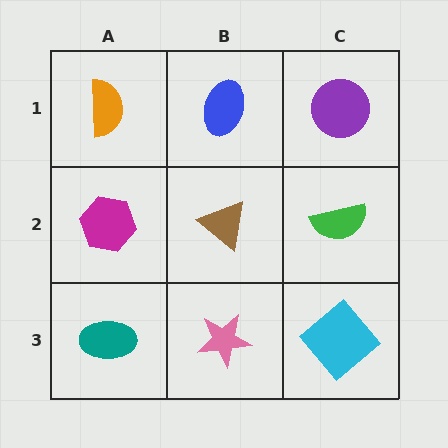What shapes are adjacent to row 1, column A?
A magenta hexagon (row 2, column A), a blue ellipse (row 1, column B).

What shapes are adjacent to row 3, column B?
A brown triangle (row 2, column B), a teal ellipse (row 3, column A), a cyan diamond (row 3, column C).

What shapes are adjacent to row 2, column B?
A blue ellipse (row 1, column B), a pink star (row 3, column B), a magenta hexagon (row 2, column A), a green semicircle (row 2, column C).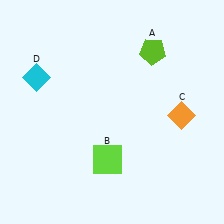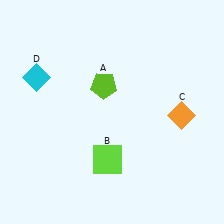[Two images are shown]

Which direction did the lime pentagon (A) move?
The lime pentagon (A) moved left.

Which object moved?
The lime pentagon (A) moved left.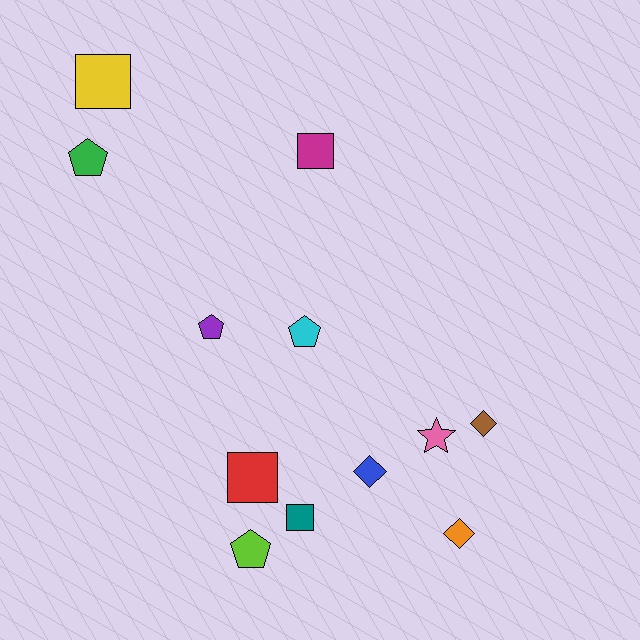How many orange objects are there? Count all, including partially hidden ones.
There is 1 orange object.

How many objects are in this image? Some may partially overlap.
There are 12 objects.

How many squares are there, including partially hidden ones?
There are 4 squares.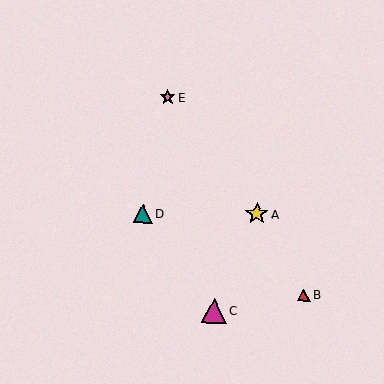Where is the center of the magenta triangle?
The center of the magenta triangle is at (214, 311).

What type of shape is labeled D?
Shape D is a teal triangle.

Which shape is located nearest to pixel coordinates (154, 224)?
The teal triangle (labeled D) at (143, 213) is nearest to that location.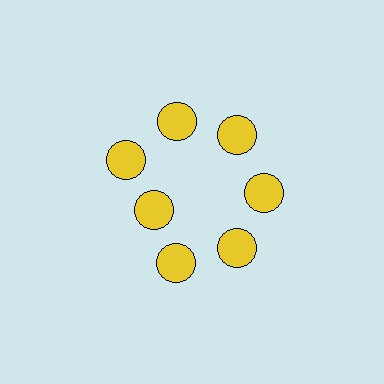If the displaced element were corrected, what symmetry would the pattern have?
It would have 7-fold rotational symmetry — the pattern would map onto itself every 51 degrees.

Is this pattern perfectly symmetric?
No. The 7 yellow circles are arranged in a ring, but one element near the 8 o'clock position is pulled inward toward the center, breaking the 7-fold rotational symmetry.